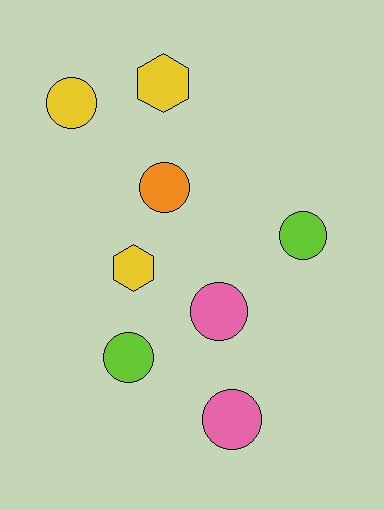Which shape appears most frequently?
Circle, with 6 objects.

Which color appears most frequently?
Yellow, with 3 objects.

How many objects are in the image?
There are 8 objects.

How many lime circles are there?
There are 2 lime circles.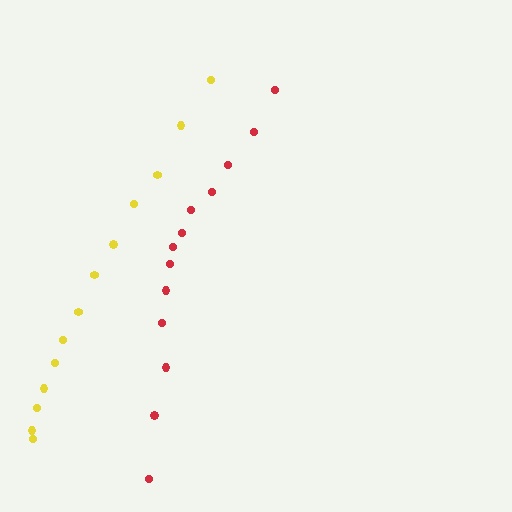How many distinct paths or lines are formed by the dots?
There are 2 distinct paths.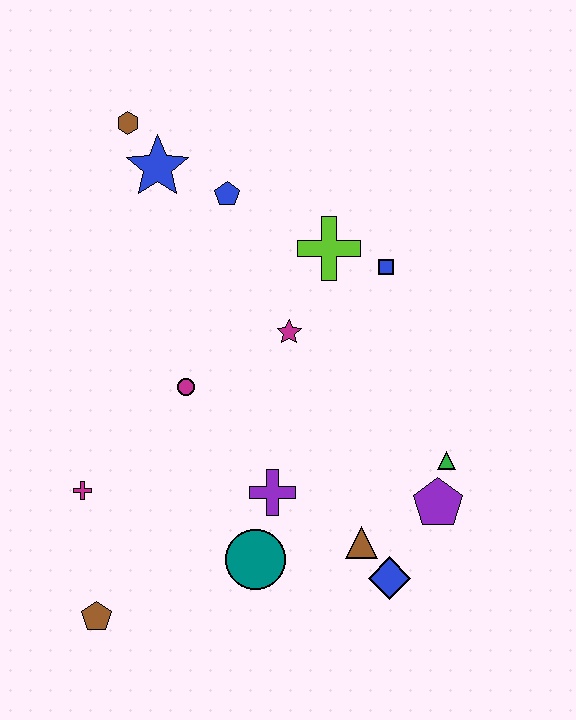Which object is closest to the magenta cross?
The brown pentagon is closest to the magenta cross.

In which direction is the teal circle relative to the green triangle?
The teal circle is to the left of the green triangle.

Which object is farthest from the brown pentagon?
The brown hexagon is farthest from the brown pentagon.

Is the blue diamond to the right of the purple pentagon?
No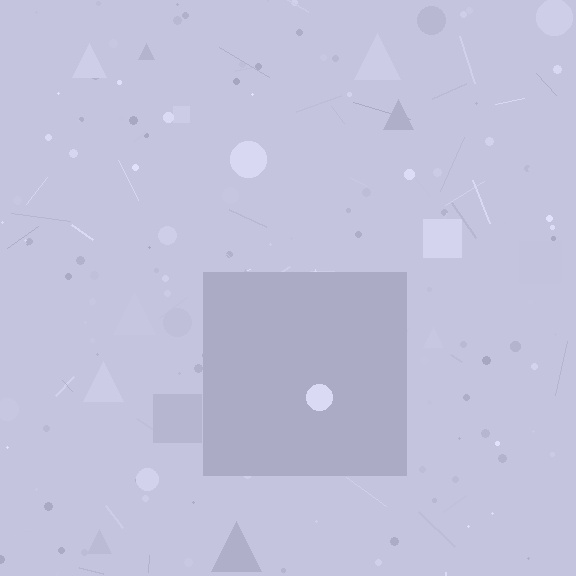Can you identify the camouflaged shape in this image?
The camouflaged shape is a square.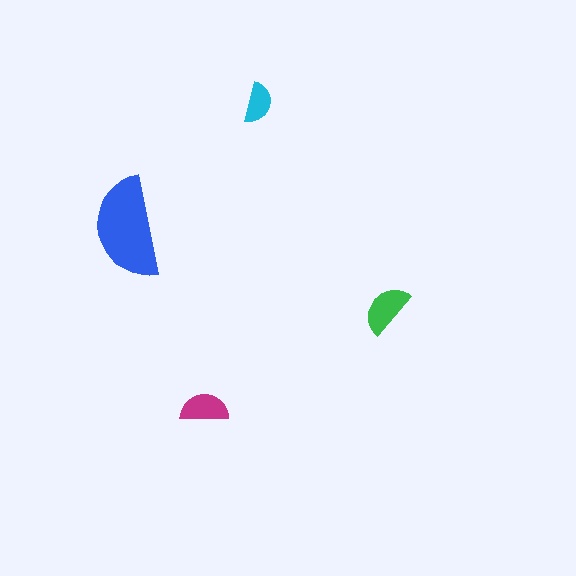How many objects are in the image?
There are 4 objects in the image.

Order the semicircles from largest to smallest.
the blue one, the green one, the magenta one, the cyan one.